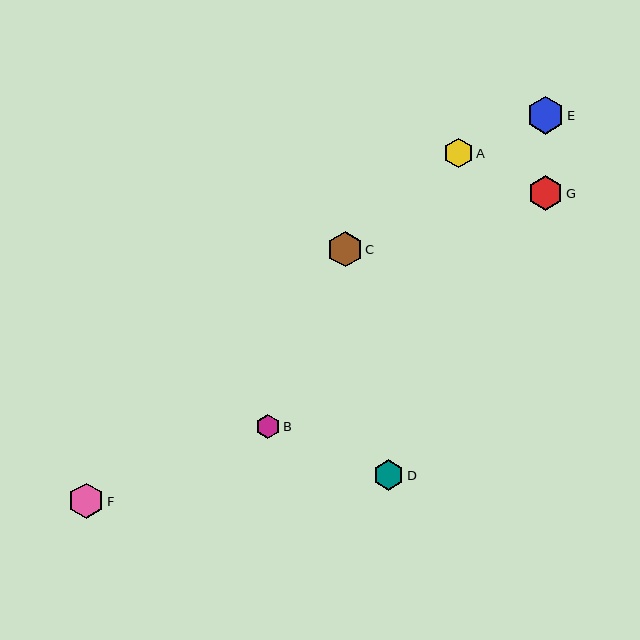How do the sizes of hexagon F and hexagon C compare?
Hexagon F and hexagon C are approximately the same size.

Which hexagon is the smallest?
Hexagon B is the smallest with a size of approximately 24 pixels.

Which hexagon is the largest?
Hexagon E is the largest with a size of approximately 38 pixels.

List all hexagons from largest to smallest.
From largest to smallest: E, F, G, C, D, A, B.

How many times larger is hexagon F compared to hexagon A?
Hexagon F is approximately 1.2 times the size of hexagon A.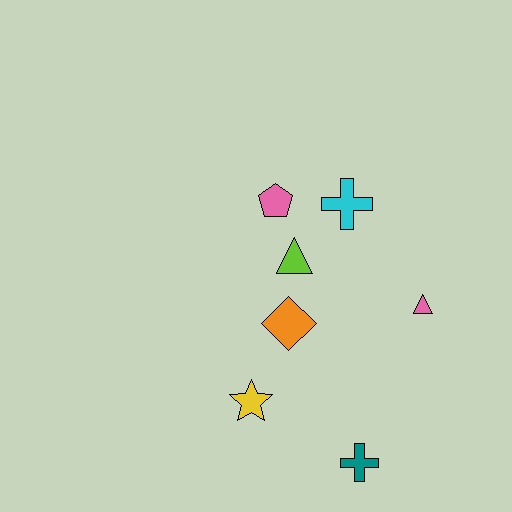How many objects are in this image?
There are 7 objects.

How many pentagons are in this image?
There is 1 pentagon.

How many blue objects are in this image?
There are no blue objects.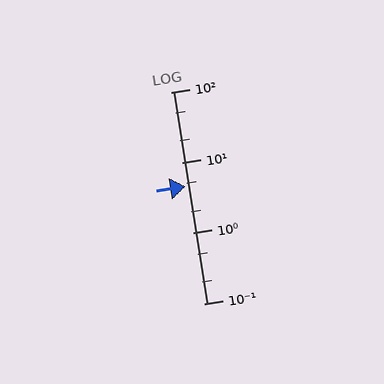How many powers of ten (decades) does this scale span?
The scale spans 3 decades, from 0.1 to 100.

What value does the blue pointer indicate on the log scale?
The pointer indicates approximately 4.6.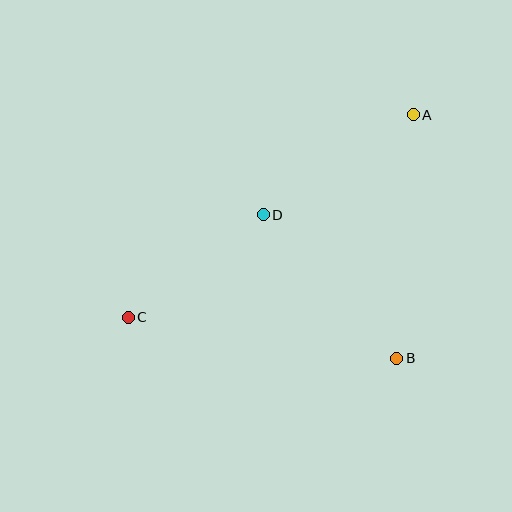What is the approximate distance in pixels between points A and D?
The distance between A and D is approximately 180 pixels.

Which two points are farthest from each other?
Points A and C are farthest from each other.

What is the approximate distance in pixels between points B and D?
The distance between B and D is approximately 196 pixels.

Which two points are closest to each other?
Points C and D are closest to each other.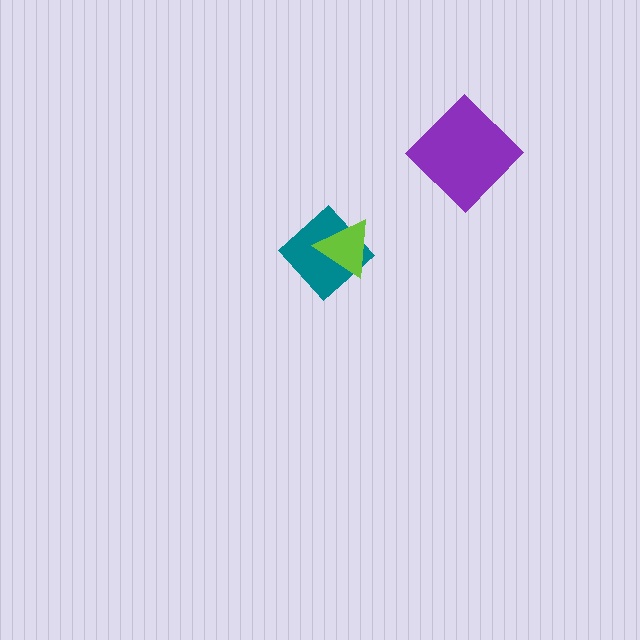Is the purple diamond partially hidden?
No, no other shape covers it.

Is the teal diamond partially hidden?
Yes, it is partially covered by another shape.